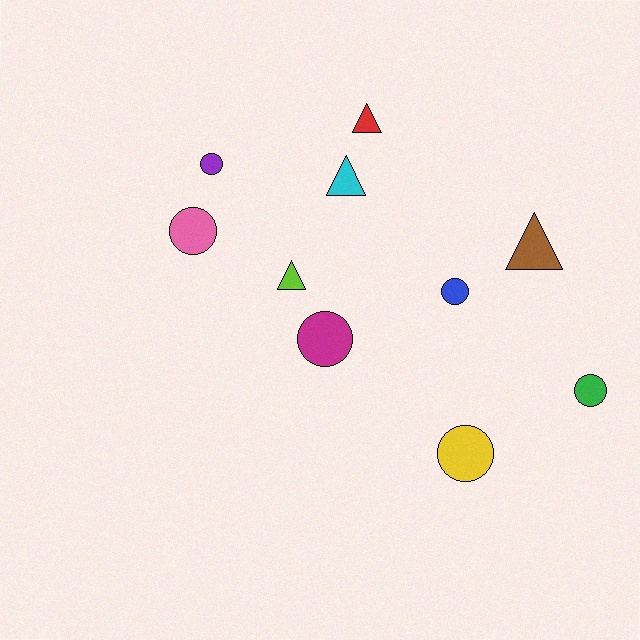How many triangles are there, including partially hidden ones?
There are 4 triangles.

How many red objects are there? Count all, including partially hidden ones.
There is 1 red object.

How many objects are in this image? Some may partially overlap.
There are 10 objects.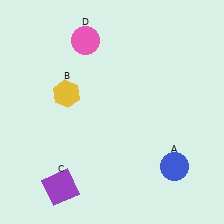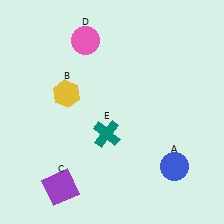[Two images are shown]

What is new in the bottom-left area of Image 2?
A teal cross (E) was added in the bottom-left area of Image 2.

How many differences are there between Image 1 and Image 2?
There is 1 difference between the two images.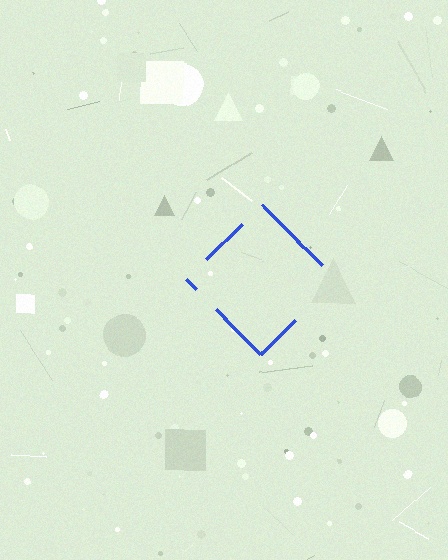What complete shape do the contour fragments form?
The contour fragments form a diamond.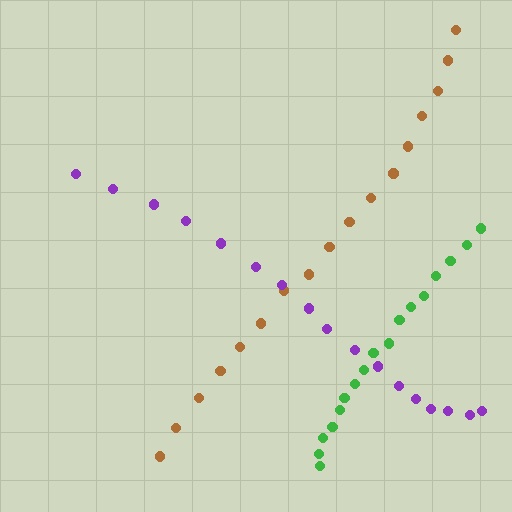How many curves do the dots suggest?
There are 3 distinct paths.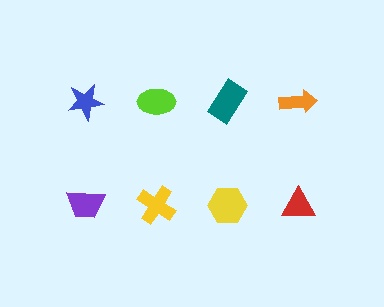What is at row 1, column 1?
A blue star.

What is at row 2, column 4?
A red triangle.